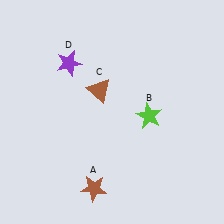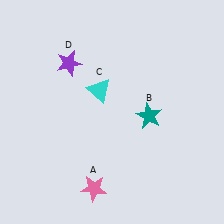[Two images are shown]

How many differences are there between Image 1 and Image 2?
There are 3 differences between the two images.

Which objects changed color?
A changed from brown to pink. B changed from lime to teal. C changed from brown to cyan.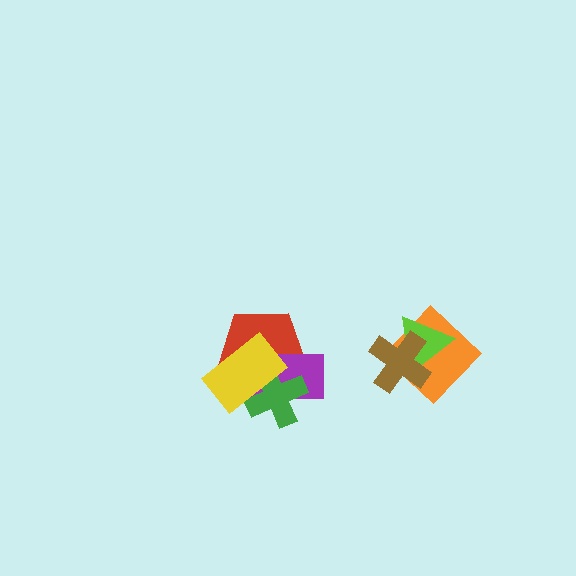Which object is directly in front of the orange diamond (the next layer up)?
The lime triangle is directly in front of the orange diamond.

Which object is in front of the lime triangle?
The brown cross is in front of the lime triangle.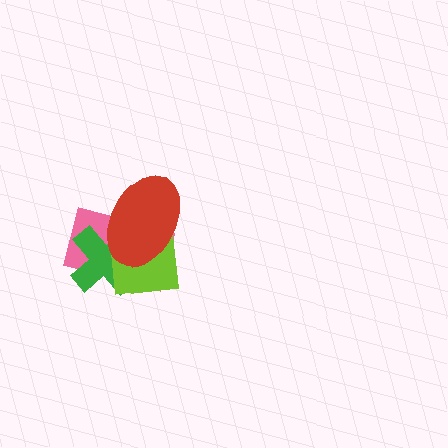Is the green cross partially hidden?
Yes, it is partially covered by another shape.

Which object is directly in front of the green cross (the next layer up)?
The lime square is directly in front of the green cross.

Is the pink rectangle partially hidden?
Yes, it is partially covered by another shape.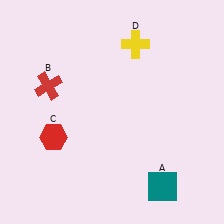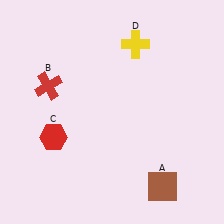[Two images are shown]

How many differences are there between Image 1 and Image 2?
There is 1 difference between the two images.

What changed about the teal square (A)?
In Image 1, A is teal. In Image 2, it changed to brown.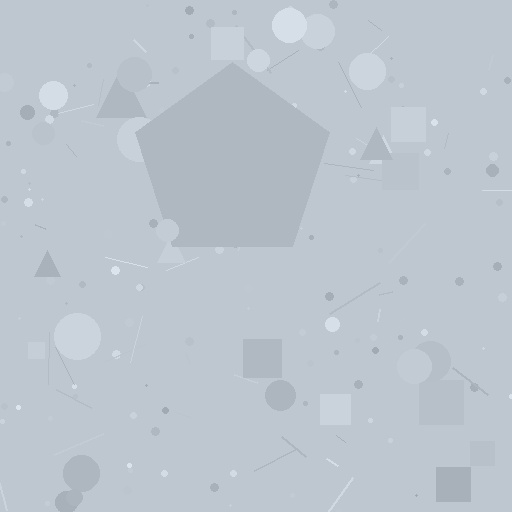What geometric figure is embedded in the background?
A pentagon is embedded in the background.